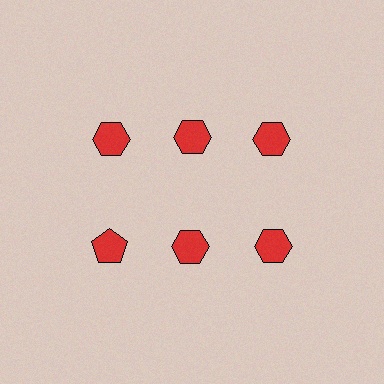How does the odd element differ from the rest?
It has a different shape: pentagon instead of hexagon.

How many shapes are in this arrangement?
There are 6 shapes arranged in a grid pattern.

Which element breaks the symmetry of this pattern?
The red pentagon in the second row, leftmost column breaks the symmetry. All other shapes are red hexagons.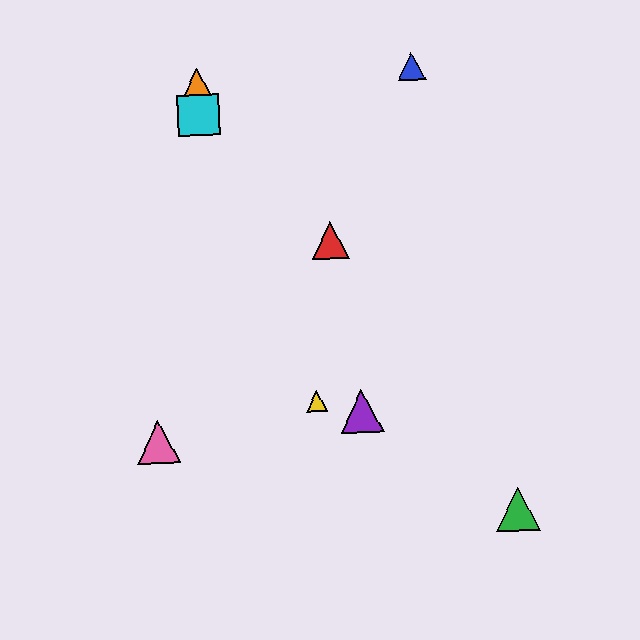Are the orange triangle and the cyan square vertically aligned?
Yes, both are at x≈197.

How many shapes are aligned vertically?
2 shapes (the orange triangle, the cyan square) are aligned vertically.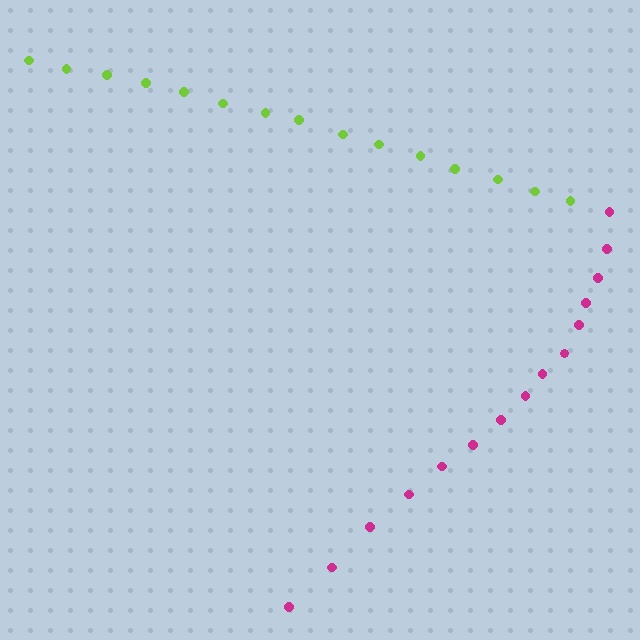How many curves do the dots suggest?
There are 2 distinct paths.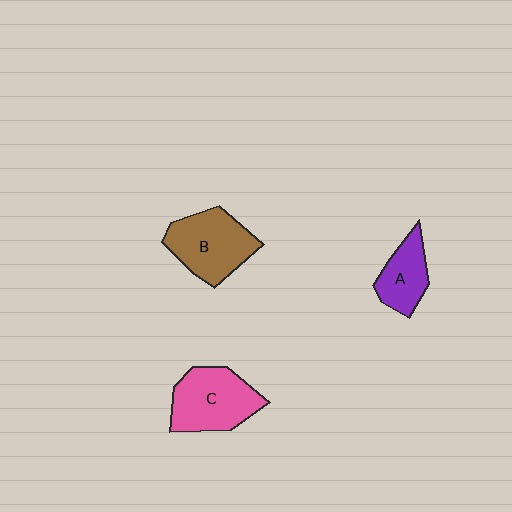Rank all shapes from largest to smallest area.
From largest to smallest: C (pink), B (brown), A (purple).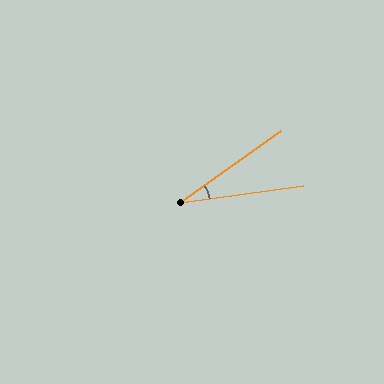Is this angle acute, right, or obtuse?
It is acute.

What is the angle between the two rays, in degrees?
Approximately 28 degrees.